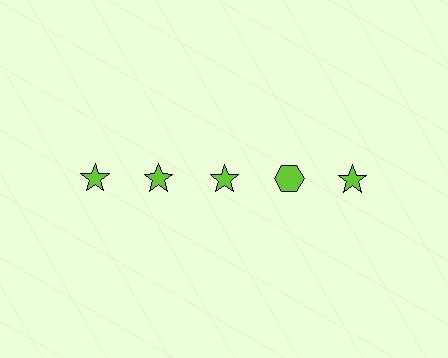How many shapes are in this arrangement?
There are 5 shapes arranged in a grid pattern.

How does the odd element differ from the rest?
It has a different shape: hexagon instead of star.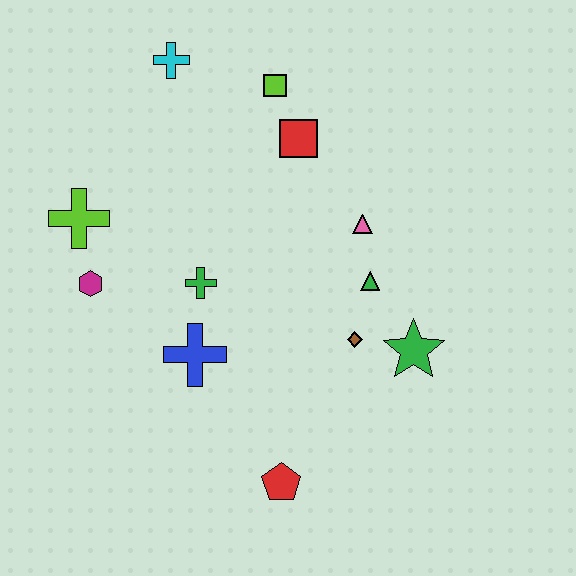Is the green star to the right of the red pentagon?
Yes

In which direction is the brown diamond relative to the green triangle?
The brown diamond is below the green triangle.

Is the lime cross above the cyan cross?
No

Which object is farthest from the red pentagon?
The cyan cross is farthest from the red pentagon.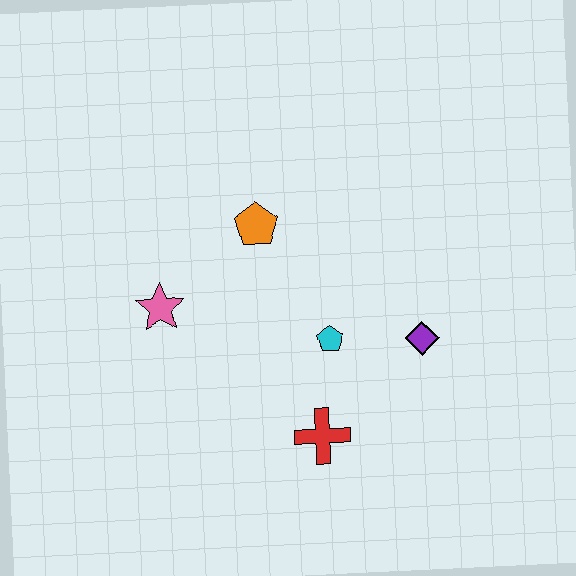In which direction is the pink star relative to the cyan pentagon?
The pink star is to the left of the cyan pentagon.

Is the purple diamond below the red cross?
No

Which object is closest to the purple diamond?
The cyan pentagon is closest to the purple diamond.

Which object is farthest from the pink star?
The purple diamond is farthest from the pink star.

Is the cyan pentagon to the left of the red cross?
No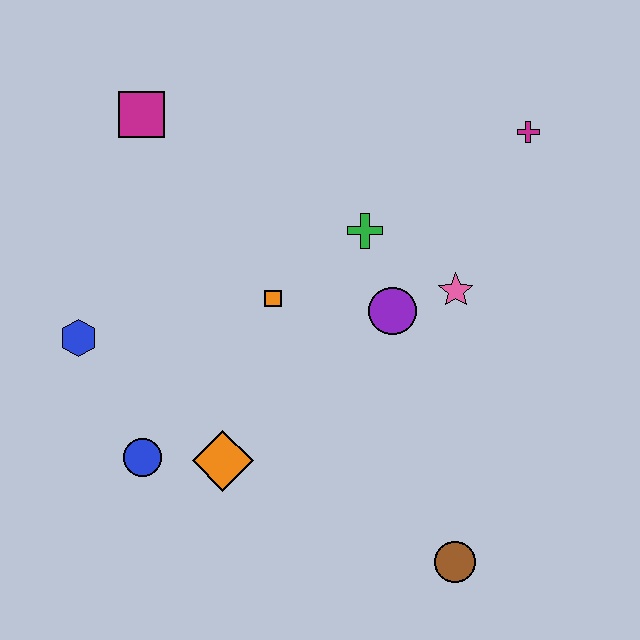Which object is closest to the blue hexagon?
The blue circle is closest to the blue hexagon.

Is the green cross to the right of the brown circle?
No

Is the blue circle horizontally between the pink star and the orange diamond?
No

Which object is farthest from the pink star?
The blue hexagon is farthest from the pink star.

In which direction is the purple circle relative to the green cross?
The purple circle is below the green cross.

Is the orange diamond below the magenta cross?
Yes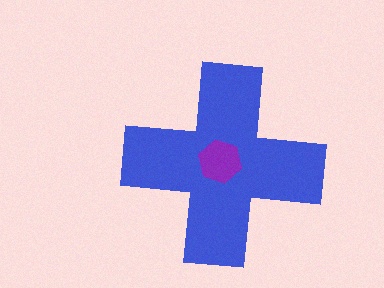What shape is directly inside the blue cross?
The purple hexagon.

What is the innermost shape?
The purple hexagon.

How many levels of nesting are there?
2.